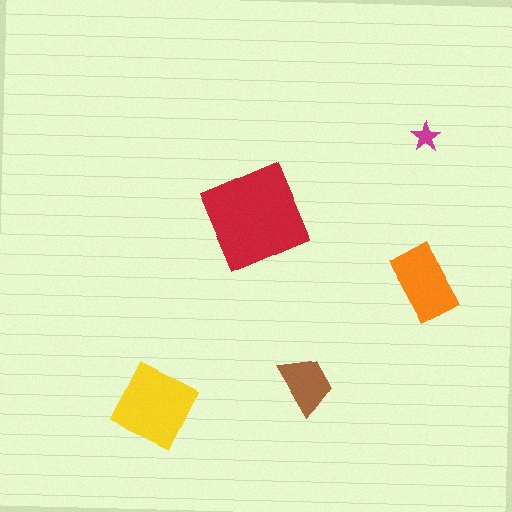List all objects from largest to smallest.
The red square, the yellow diamond, the orange rectangle, the brown trapezoid, the magenta star.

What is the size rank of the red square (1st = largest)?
1st.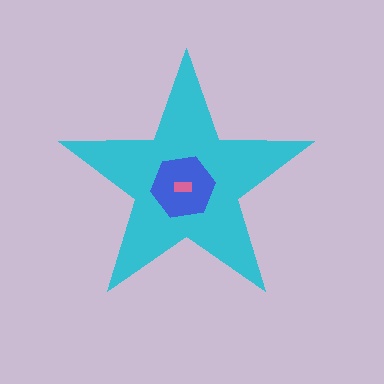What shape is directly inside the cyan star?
The blue hexagon.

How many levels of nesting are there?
3.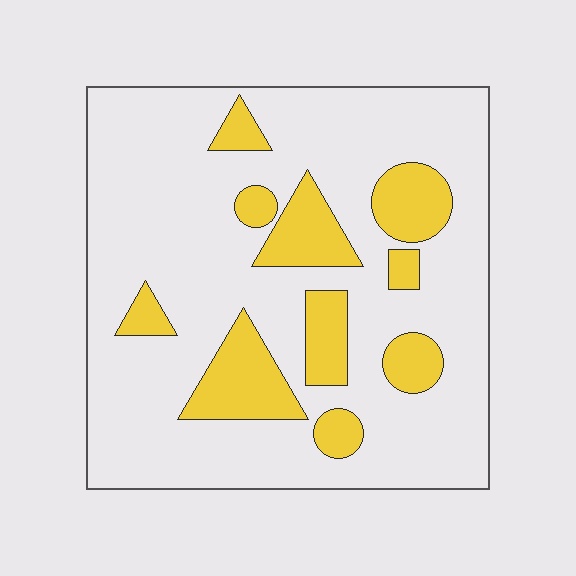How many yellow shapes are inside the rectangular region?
10.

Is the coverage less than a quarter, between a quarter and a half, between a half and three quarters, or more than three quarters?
Less than a quarter.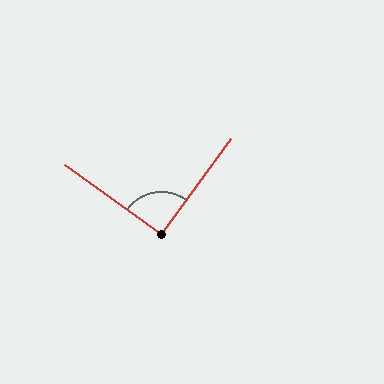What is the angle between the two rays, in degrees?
Approximately 91 degrees.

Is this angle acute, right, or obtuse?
It is approximately a right angle.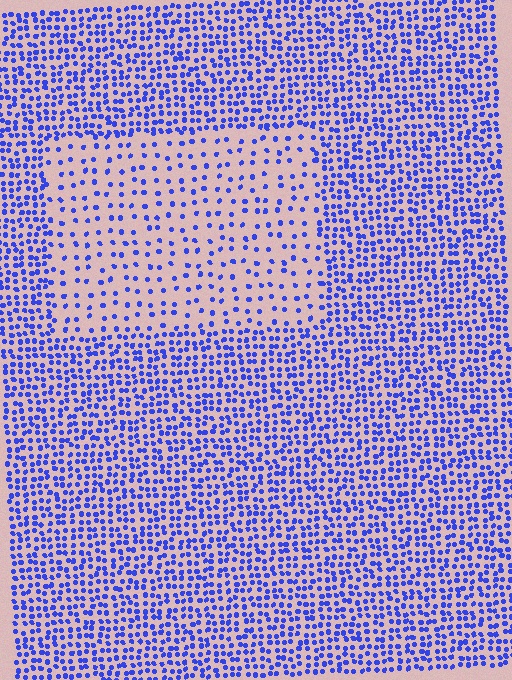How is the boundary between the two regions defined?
The boundary is defined by a change in element density (approximately 2.6x ratio). All elements are the same color, size, and shape.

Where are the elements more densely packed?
The elements are more densely packed outside the rectangle boundary.